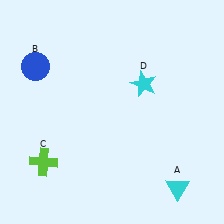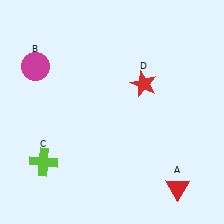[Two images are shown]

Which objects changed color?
A changed from cyan to red. B changed from blue to magenta. D changed from cyan to red.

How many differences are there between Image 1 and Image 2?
There are 3 differences between the two images.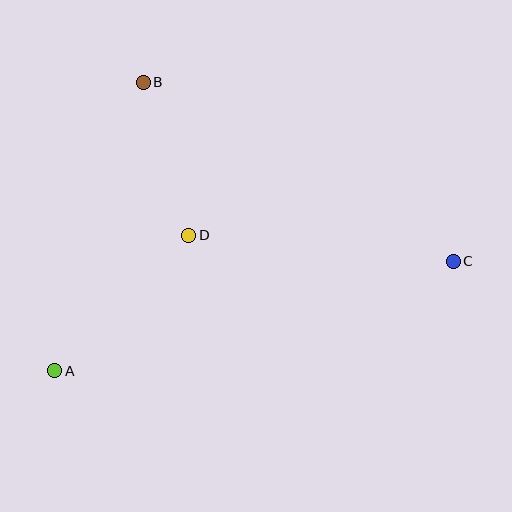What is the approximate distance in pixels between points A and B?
The distance between A and B is approximately 302 pixels.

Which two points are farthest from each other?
Points A and C are farthest from each other.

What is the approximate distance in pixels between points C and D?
The distance between C and D is approximately 266 pixels.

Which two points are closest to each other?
Points B and D are closest to each other.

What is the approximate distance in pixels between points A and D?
The distance between A and D is approximately 191 pixels.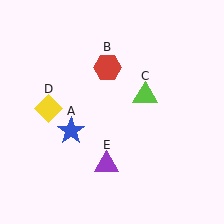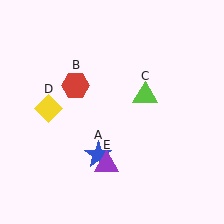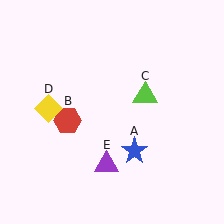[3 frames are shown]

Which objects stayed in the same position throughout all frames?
Lime triangle (object C) and yellow diamond (object D) and purple triangle (object E) remained stationary.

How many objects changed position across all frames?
2 objects changed position: blue star (object A), red hexagon (object B).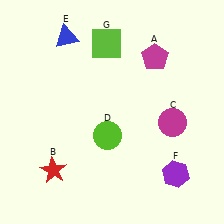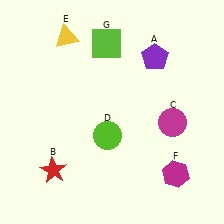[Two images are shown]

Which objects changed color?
A changed from magenta to purple. E changed from blue to yellow. F changed from purple to magenta.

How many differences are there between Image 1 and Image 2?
There are 3 differences between the two images.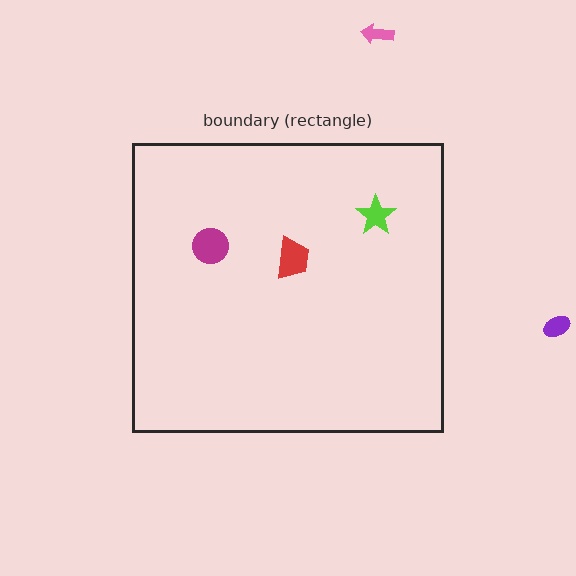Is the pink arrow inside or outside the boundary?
Outside.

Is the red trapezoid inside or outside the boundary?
Inside.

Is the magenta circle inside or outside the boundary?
Inside.